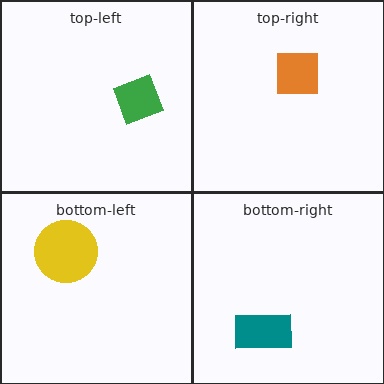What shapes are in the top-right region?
The orange square.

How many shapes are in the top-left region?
1.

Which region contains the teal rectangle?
The bottom-right region.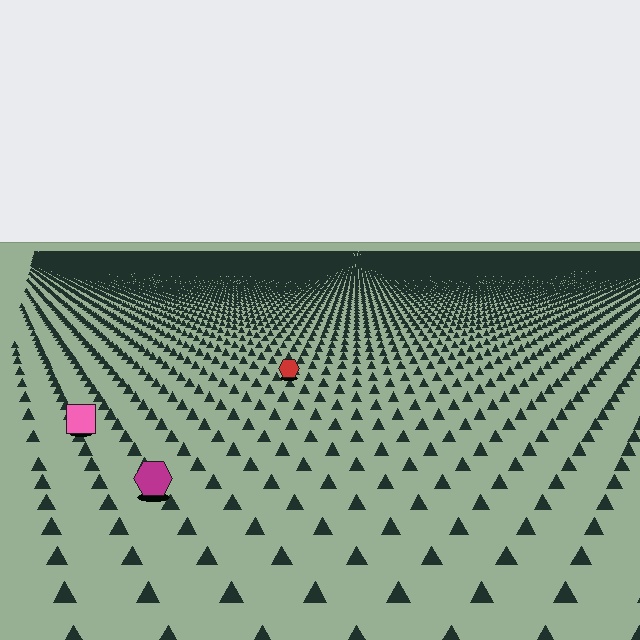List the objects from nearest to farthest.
From nearest to farthest: the magenta hexagon, the pink square, the red hexagon.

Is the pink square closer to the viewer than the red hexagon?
Yes. The pink square is closer — you can tell from the texture gradient: the ground texture is coarser near it.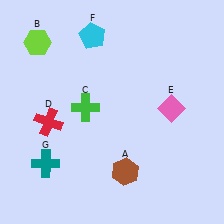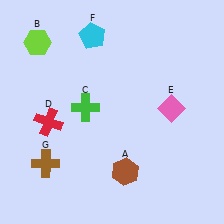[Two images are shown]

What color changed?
The cross (G) changed from teal in Image 1 to brown in Image 2.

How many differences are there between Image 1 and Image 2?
There is 1 difference between the two images.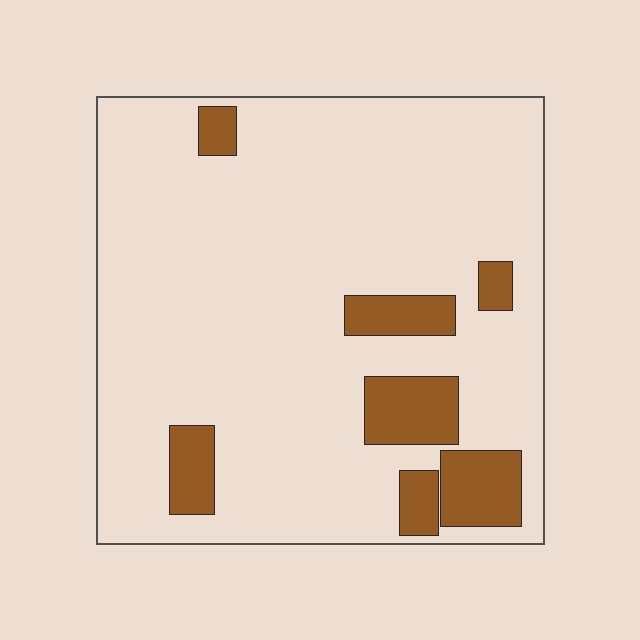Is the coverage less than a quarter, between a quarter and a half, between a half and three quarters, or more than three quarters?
Less than a quarter.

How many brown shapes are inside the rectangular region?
7.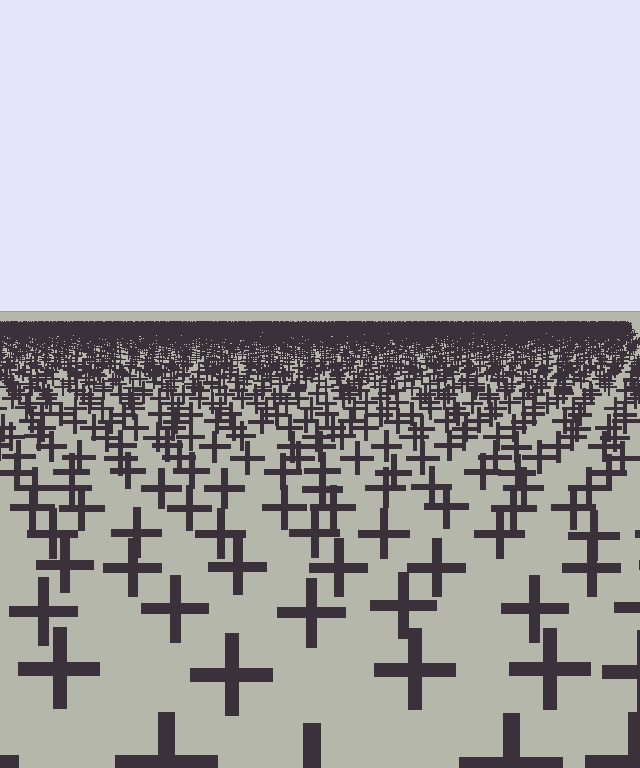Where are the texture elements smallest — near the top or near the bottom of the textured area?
Near the top.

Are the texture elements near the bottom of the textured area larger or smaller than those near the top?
Larger. Near the bottom, elements are closer to the viewer and appear at a bigger on-screen size.